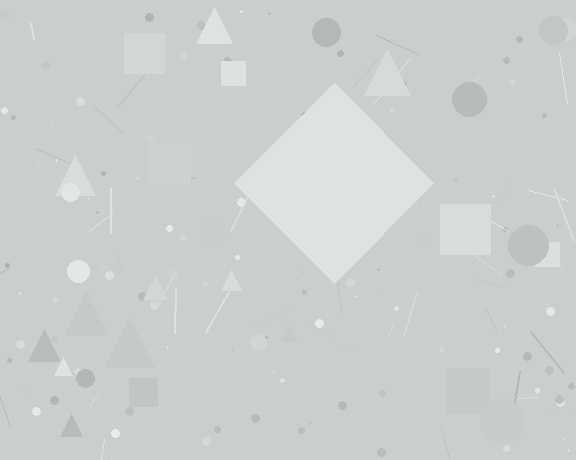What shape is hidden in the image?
A diamond is hidden in the image.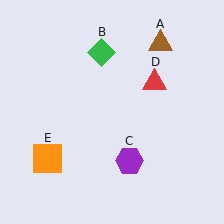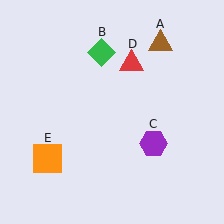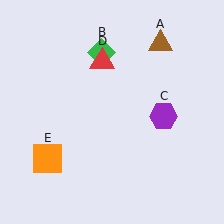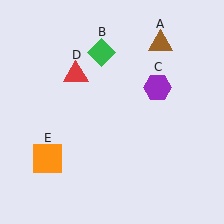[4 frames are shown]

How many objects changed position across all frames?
2 objects changed position: purple hexagon (object C), red triangle (object D).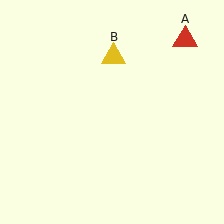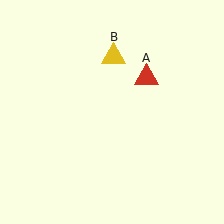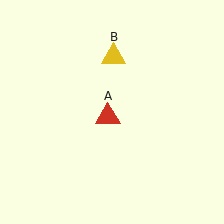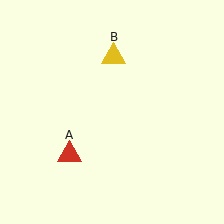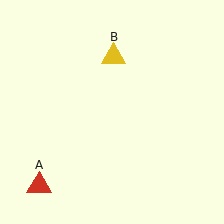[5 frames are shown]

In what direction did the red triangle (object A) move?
The red triangle (object A) moved down and to the left.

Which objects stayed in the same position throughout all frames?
Yellow triangle (object B) remained stationary.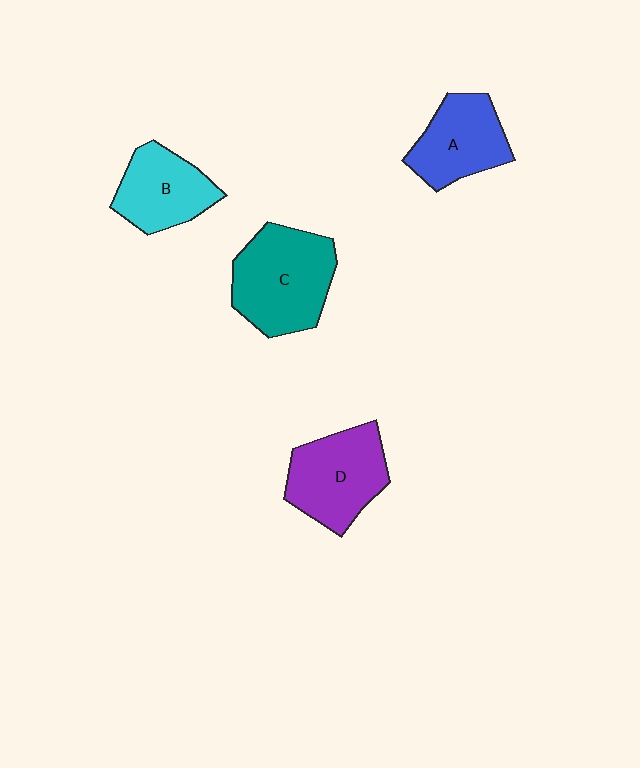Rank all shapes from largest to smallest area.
From largest to smallest: C (teal), D (purple), A (blue), B (cyan).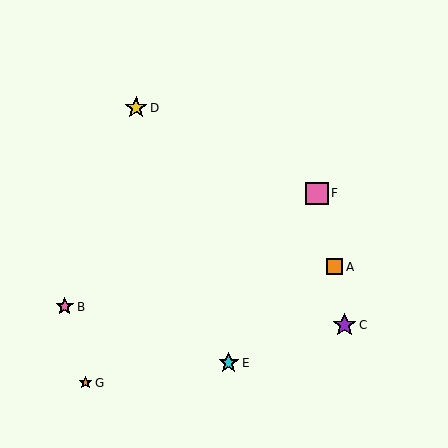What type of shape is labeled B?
Shape B is a pink star.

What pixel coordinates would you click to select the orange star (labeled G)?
Click at (85, 383) to select the orange star G.